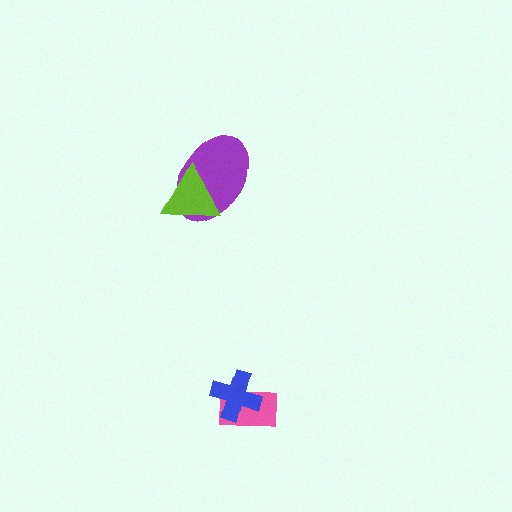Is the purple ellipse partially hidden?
Yes, it is partially covered by another shape.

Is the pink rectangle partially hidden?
Yes, it is partially covered by another shape.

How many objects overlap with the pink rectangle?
1 object overlaps with the pink rectangle.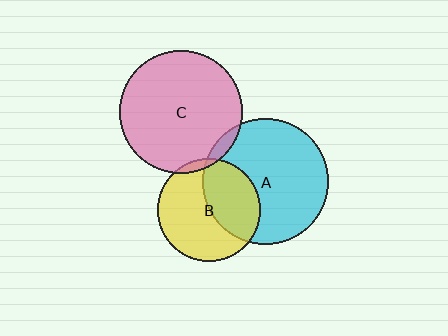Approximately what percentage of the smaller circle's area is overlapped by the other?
Approximately 5%.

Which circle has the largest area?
Circle A (cyan).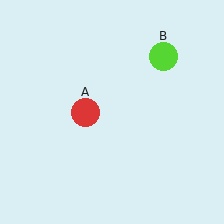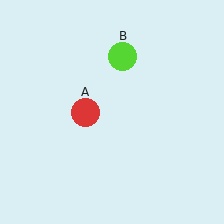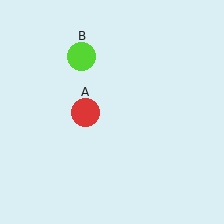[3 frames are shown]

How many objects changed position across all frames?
1 object changed position: lime circle (object B).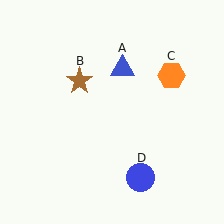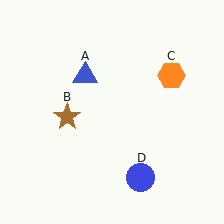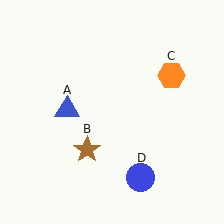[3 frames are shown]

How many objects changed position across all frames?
2 objects changed position: blue triangle (object A), brown star (object B).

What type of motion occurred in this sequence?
The blue triangle (object A), brown star (object B) rotated counterclockwise around the center of the scene.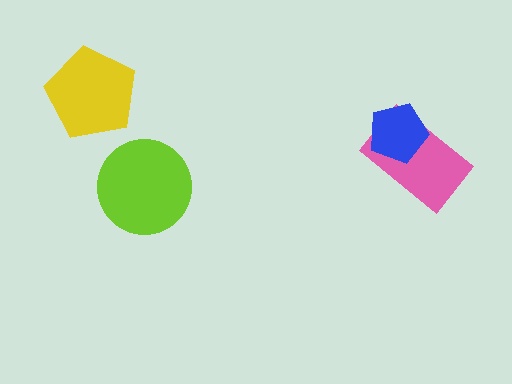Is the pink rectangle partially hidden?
Yes, it is partially covered by another shape.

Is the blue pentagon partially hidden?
No, no other shape covers it.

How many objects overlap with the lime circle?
0 objects overlap with the lime circle.